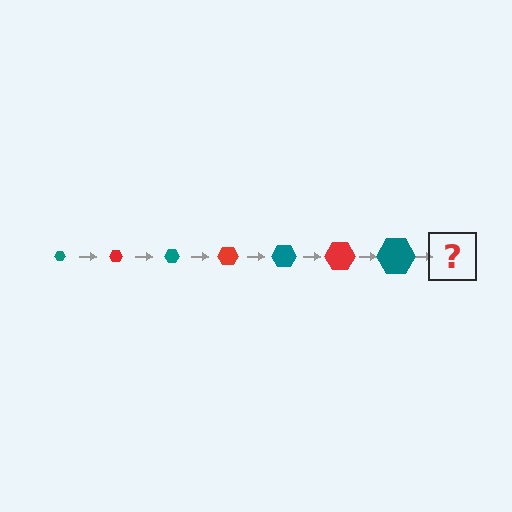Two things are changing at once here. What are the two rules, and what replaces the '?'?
The two rules are that the hexagon grows larger each step and the color cycles through teal and red. The '?' should be a red hexagon, larger than the previous one.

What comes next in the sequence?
The next element should be a red hexagon, larger than the previous one.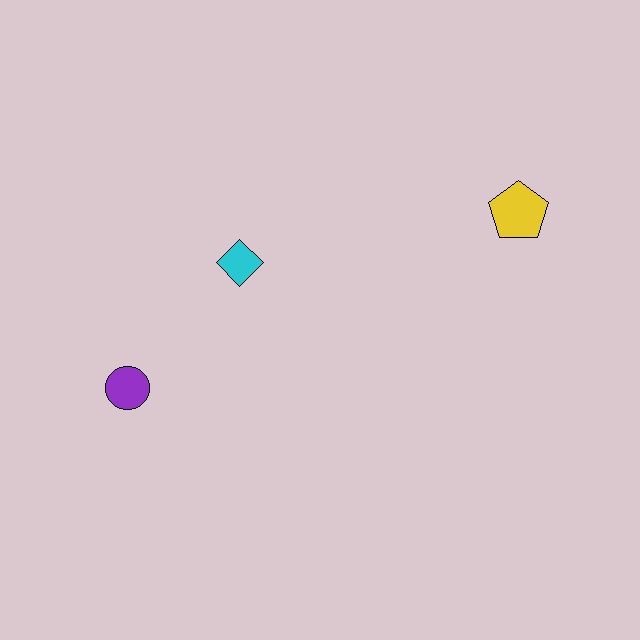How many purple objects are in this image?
There is 1 purple object.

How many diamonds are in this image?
There is 1 diamond.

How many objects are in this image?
There are 3 objects.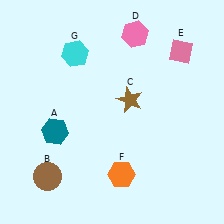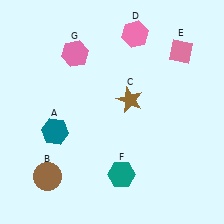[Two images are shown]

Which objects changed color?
F changed from orange to teal. G changed from cyan to pink.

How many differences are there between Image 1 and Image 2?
There are 2 differences between the two images.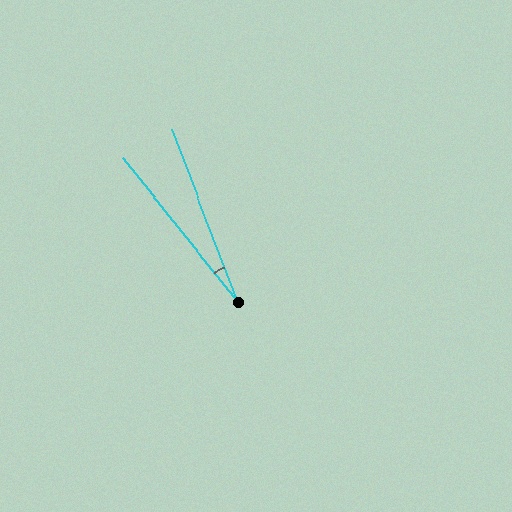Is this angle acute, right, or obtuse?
It is acute.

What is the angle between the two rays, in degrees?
Approximately 18 degrees.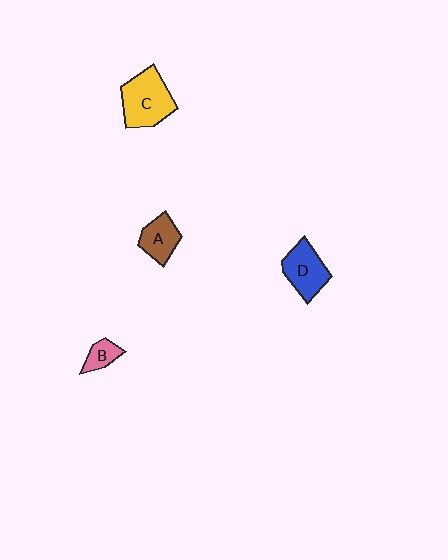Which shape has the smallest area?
Shape B (pink).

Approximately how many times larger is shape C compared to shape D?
Approximately 1.3 times.